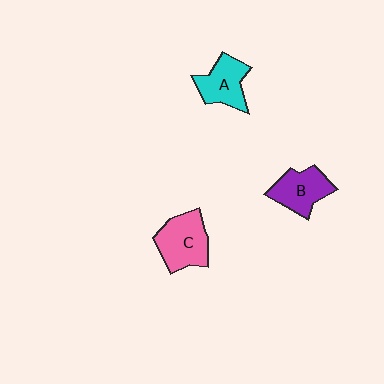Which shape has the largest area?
Shape C (pink).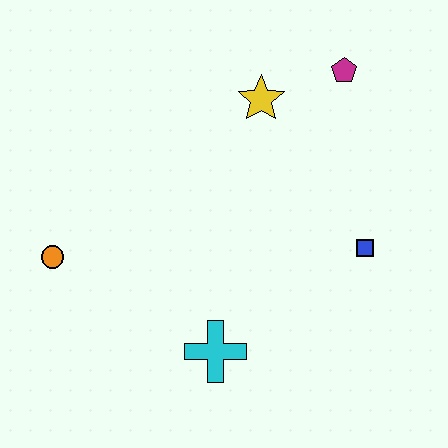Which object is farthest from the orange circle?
The magenta pentagon is farthest from the orange circle.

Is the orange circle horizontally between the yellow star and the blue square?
No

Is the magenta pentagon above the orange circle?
Yes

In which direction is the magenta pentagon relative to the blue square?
The magenta pentagon is above the blue square.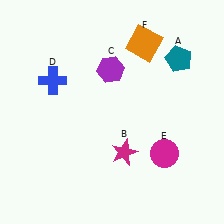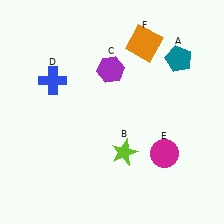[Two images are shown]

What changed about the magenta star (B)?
In Image 1, B is magenta. In Image 2, it changed to lime.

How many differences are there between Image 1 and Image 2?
There is 1 difference between the two images.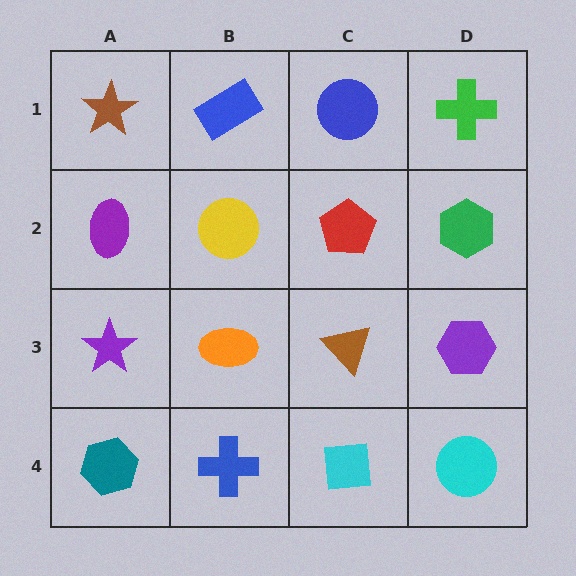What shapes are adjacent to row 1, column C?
A red pentagon (row 2, column C), a blue rectangle (row 1, column B), a green cross (row 1, column D).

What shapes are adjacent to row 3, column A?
A purple ellipse (row 2, column A), a teal hexagon (row 4, column A), an orange ellipse (row 3, column B).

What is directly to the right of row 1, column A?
A blue rectangle.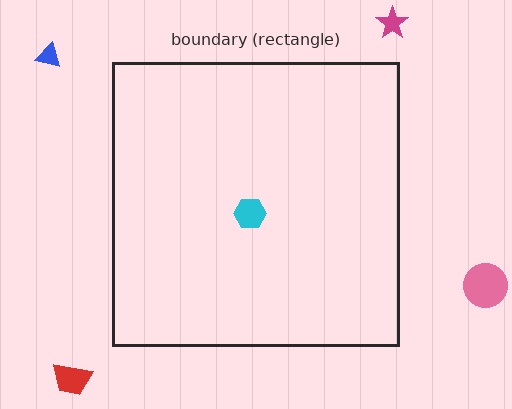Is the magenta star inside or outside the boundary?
Outside.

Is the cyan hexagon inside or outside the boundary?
Inside.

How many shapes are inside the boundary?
1 inside, 4 outside.